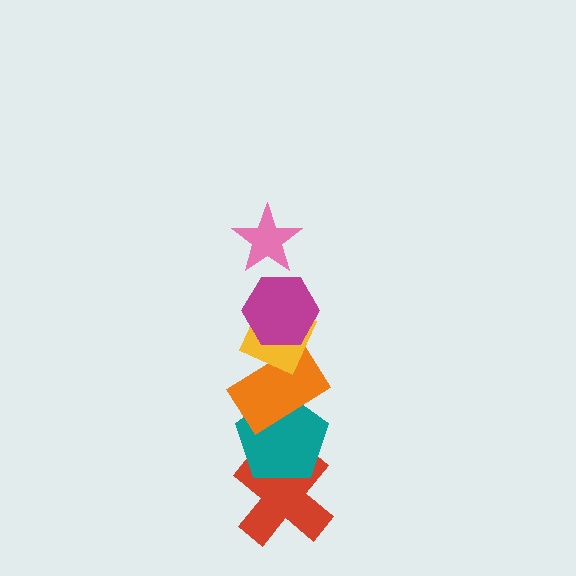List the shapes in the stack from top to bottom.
From top to bottom: the pink star, the magenta hexagon, the yellow diamond, the orange rectangle, the teal pentagon, the red cross.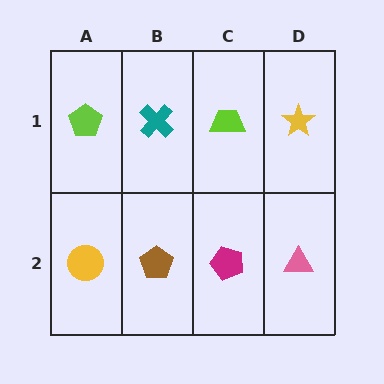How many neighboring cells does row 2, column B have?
3.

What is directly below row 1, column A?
A yellow circle.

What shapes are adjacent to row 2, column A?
A lime pentagon (row 1, column A), a brown pentagon (row 2, column B).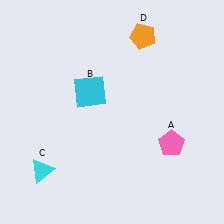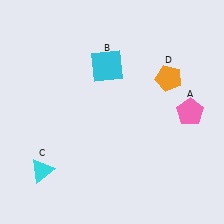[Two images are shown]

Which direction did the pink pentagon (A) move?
The pink pentagon (A) moved up.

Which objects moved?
The objects that moved are: the pink pentagon (A), the cyan square (B), the orange pentagon (D).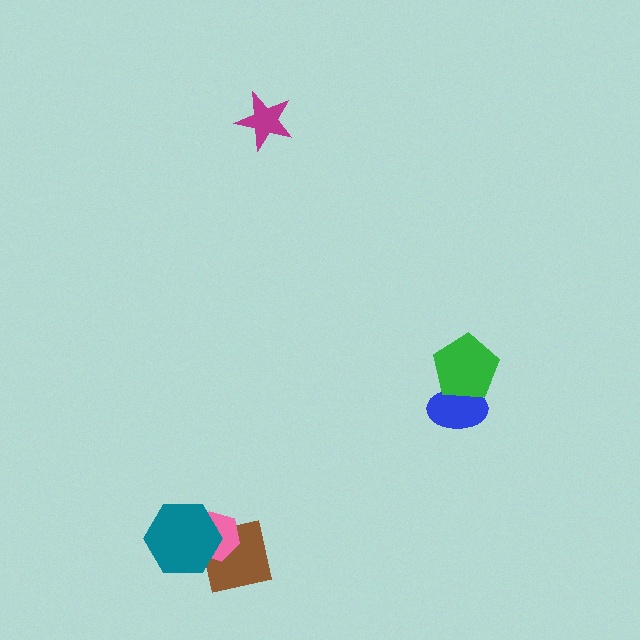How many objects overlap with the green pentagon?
1 object overlaps with the green pentagon.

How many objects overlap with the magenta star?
0 objects overlap with the magenta star.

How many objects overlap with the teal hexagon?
2 objects overlap with the teal hexagon.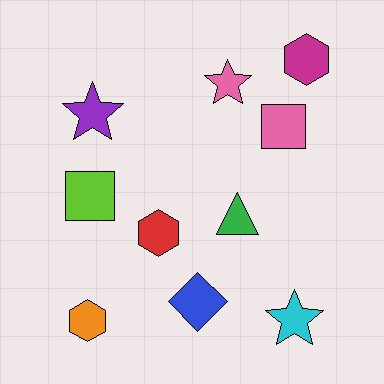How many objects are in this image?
There are 10 objects.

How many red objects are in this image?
There is 1 red object.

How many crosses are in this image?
There are no crosses.